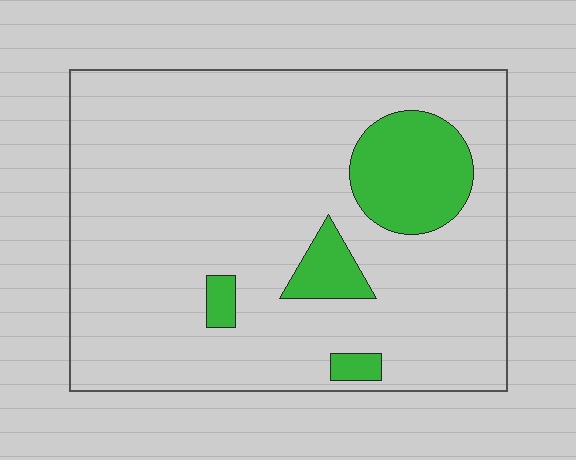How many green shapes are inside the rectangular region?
4.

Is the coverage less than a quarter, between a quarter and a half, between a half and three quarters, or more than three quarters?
Less than a quarter.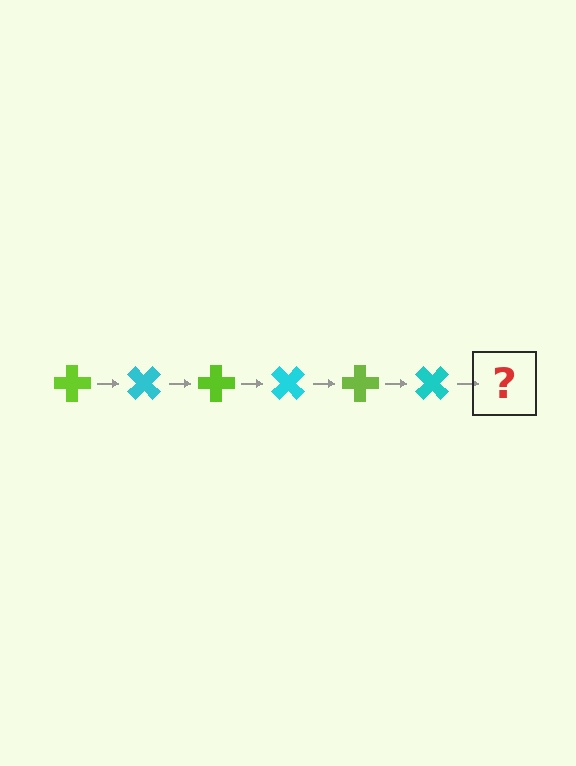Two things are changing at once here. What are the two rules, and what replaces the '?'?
The two rules are that it rotates 45 degrees each step and the color cycles through lime and cyan. The '?' should be a lime cross, rotated 270 degrees from the start.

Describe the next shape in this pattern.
It should be a lime cross, rotated 270 degrees from the start.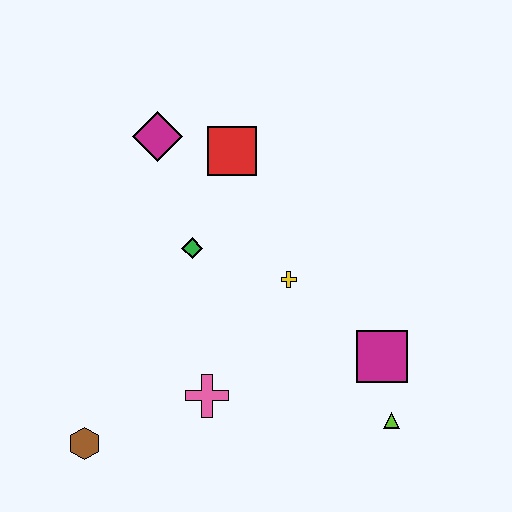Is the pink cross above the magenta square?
No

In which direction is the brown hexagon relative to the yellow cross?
The brown hexagon is to the left of the yellow cross.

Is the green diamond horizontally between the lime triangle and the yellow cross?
No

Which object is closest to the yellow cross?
The green diamond is closest to the yellow cross.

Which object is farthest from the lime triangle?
The magenta diamond is farthest from the lime triangle.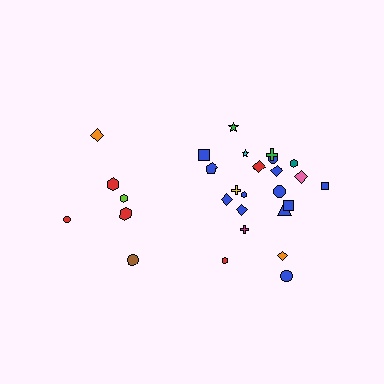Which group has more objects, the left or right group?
The right group.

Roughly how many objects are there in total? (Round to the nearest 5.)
Roughly 30 objects in total.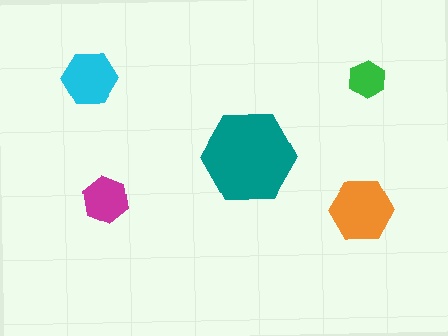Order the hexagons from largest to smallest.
the teal one, the orange one, the cyan one, the magenta one, the green one.